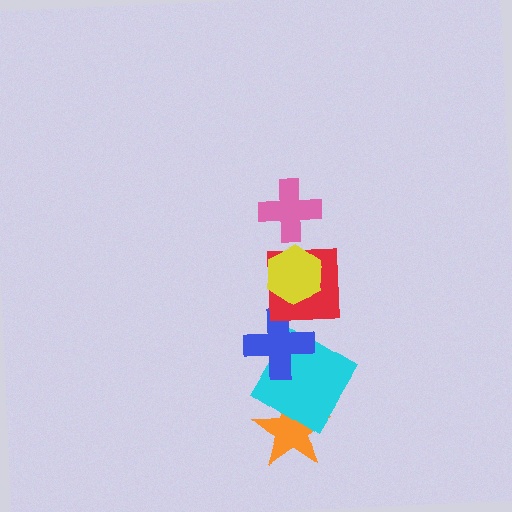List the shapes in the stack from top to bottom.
From top to bottom: the pink cross, the yellow hexagon, the red square, the blue cross, the cyan diamond, the orange star.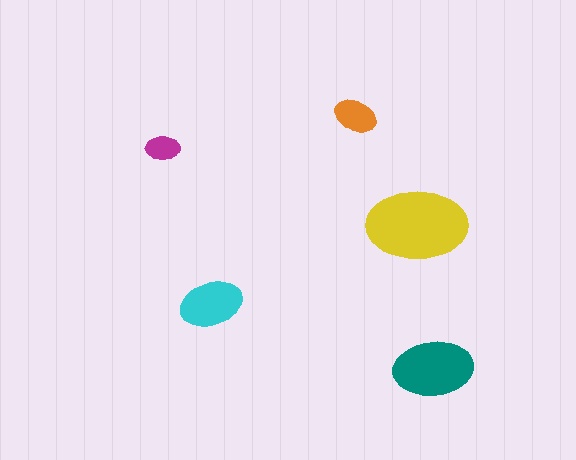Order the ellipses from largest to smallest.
the yellow one, the teal one, the cyan one, the orange one, the magenta one.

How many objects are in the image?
There are 5 objects in the image.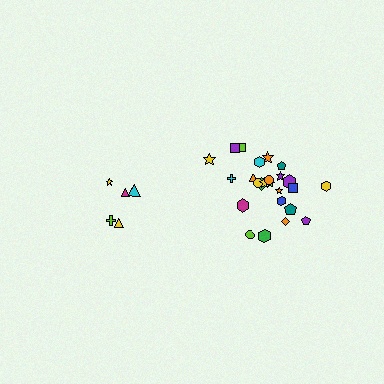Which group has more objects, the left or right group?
The right group.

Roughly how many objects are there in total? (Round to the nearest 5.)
Roughly 30 objects in total.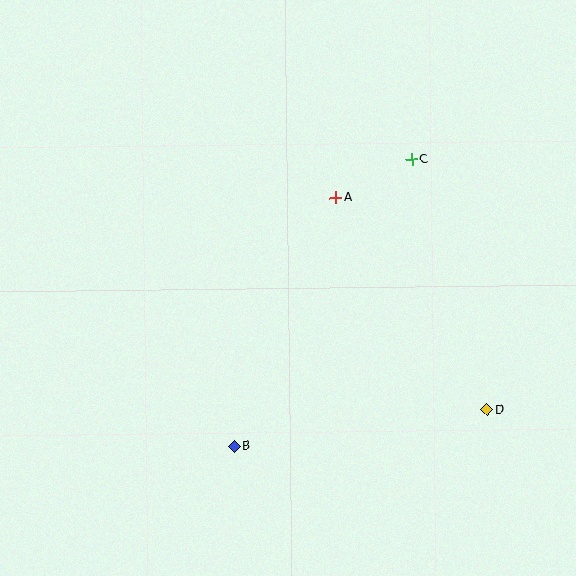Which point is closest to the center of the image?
Point A at (336, 198) is closest to the center.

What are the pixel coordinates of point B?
Point B is at (234, 446).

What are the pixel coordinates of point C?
Point C is at (412, 159).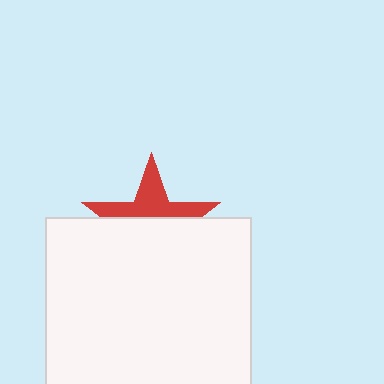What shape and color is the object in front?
The object in front is a white square.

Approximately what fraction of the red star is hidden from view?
Roughly 57% of the red star is hidden behind the white square.